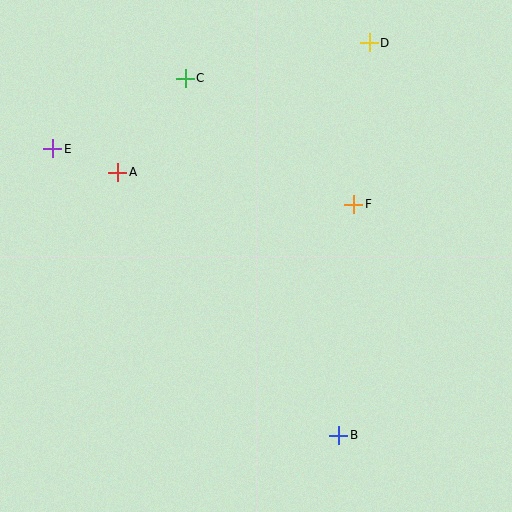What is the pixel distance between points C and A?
The distance between C and A is 116 pixels.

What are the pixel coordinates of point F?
Point F is at (354, 204).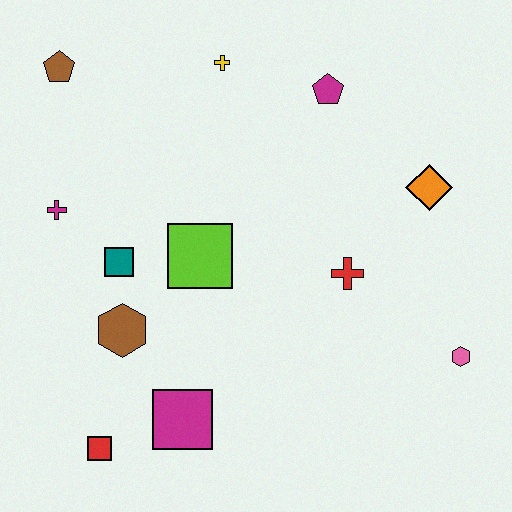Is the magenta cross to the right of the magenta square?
No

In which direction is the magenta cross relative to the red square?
The magenta cross is above the red square.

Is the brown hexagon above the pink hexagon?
Yes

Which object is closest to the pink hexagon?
The red cross is closest to the pink hexagon.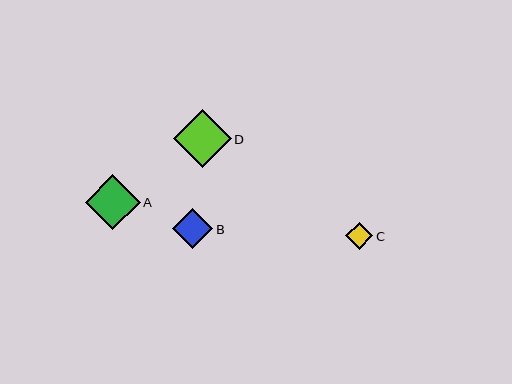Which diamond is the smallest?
Diamond C is the smallest with a size of approximately 27 pixels.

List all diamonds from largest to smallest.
From largest to smallest: D, A, B, C.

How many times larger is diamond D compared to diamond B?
Diamond D is approximately 1.5 times the size of diamond B.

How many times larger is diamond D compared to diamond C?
Diamond D is approximately 2.1 times the size of diamond C.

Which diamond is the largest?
Diamond D is the largest with a size of approximately 58 pixels.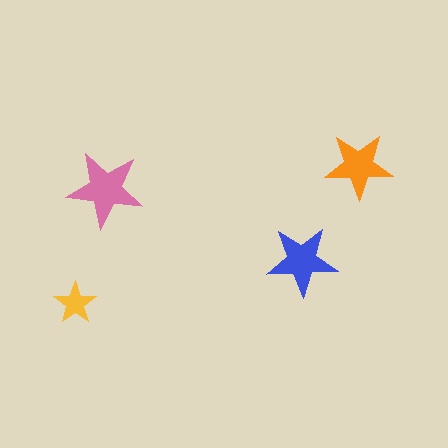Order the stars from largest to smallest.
the pink one, the blue one, the orange one, the yellow one.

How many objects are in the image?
There are 4 objects in the image.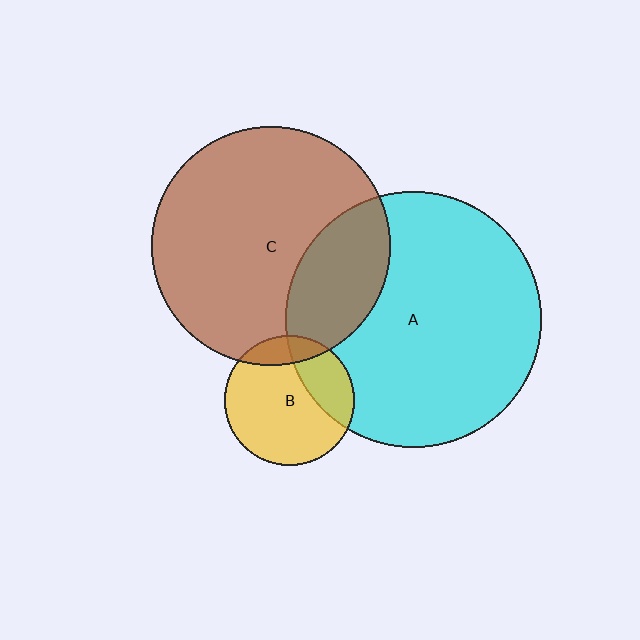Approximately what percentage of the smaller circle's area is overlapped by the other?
Approximately 25%.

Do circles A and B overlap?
Yes.